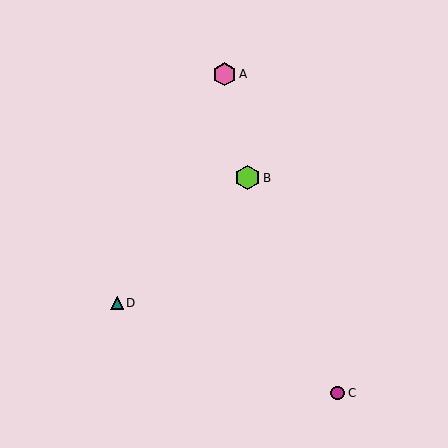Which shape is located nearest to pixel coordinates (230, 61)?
The pink hexagon (labeled A) at (224, 74) is nearest to that location.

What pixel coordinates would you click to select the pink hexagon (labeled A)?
Click at (224, 74) to select the pink hexagon A.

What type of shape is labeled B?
Shape B is a lime hexagon.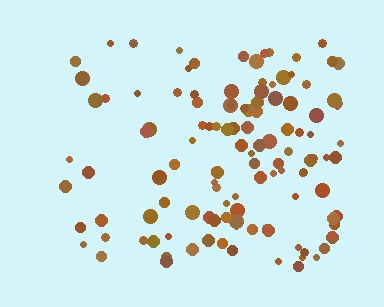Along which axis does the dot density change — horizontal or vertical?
Horizontal.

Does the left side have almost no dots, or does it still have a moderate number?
Still a moderate number, just noticeably fewer than the right.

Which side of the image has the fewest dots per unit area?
The left.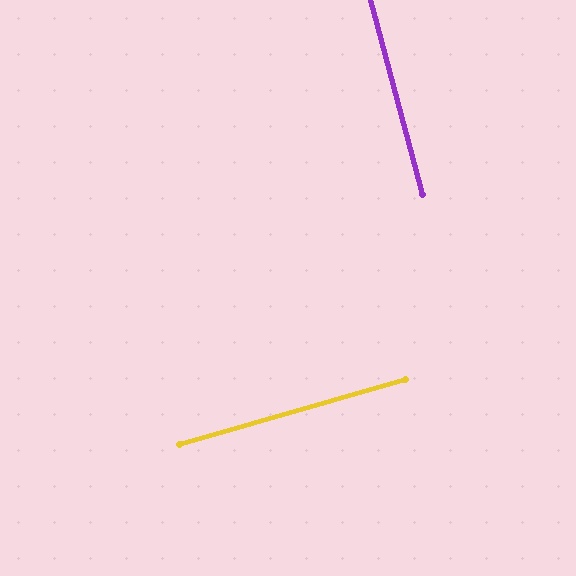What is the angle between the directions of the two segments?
Approximately 89 degrees.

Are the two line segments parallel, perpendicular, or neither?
Perpendicular — they meet at approximately 89°.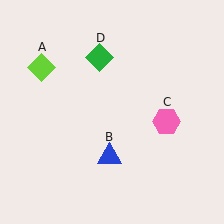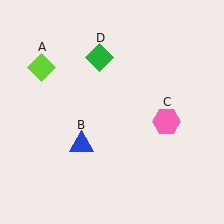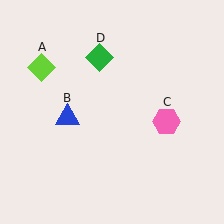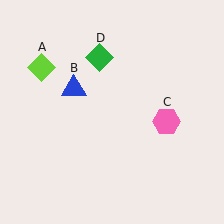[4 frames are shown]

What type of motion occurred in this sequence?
The blue triangle (object B) rotated clockwise around the center of the scene.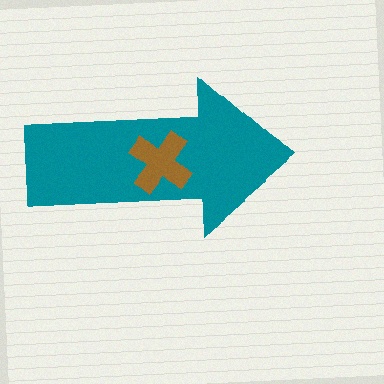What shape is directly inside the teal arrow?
The brown cross.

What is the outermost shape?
The teal arrow.